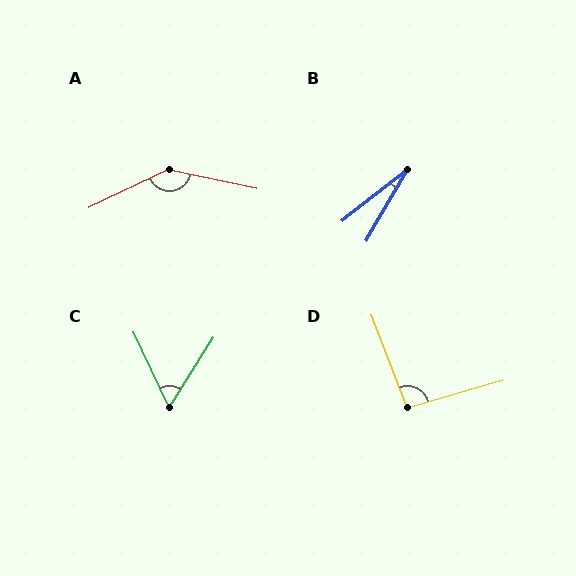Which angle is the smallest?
B, at approximately 22 degrees.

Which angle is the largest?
A, at approximately 142 degrees.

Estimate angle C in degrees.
Approximately 57 degrees.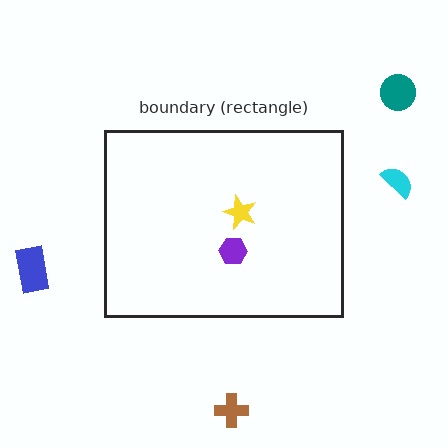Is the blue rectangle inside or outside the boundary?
Outside.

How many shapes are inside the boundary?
2 inside, 4 outside.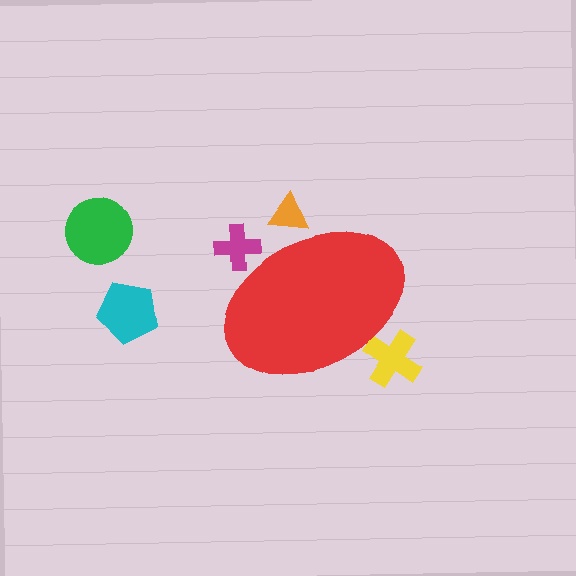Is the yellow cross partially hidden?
Yes, the yellow cross is partially hidden behind the red ellipse.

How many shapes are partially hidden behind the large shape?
3 shapes are partially hidden.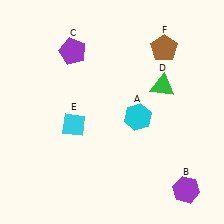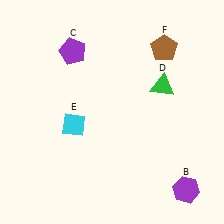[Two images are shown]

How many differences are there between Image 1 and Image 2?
There is 1 difference between the two images.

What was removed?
The cyan hexagon (A) was removed in Image 2.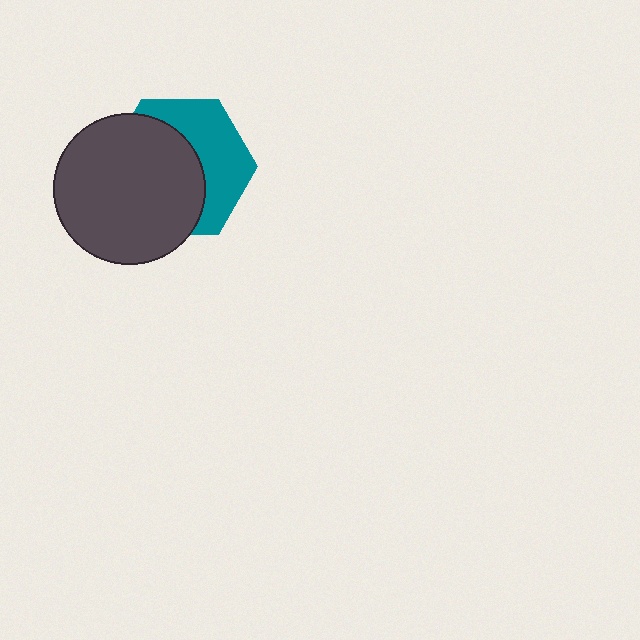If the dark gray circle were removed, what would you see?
You would see the complete teal hexagon.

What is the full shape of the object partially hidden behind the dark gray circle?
The partially hidden object is a teal hexagon.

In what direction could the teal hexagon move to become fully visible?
The teal hexagon could move right. That would shift it out from behind the dark gray circle entirely.